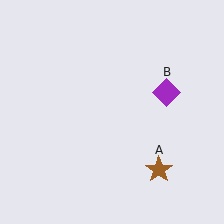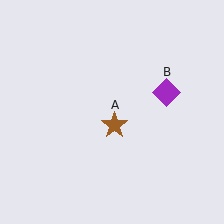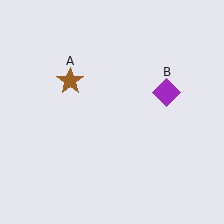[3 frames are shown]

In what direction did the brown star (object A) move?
The brown star (object A) moved up and to the left.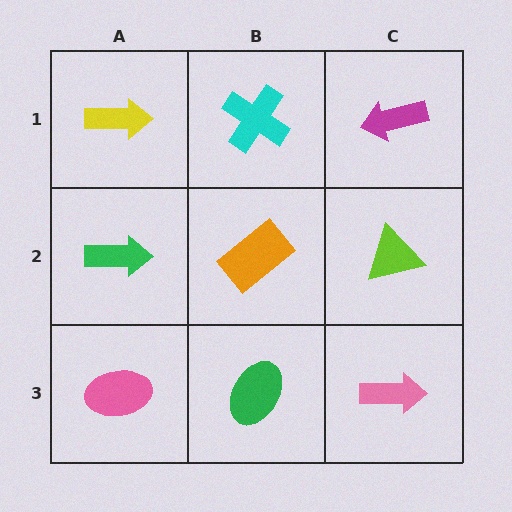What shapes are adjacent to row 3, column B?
An orange rectangle (row 2, column B), a pink ellipse (row 3, column A), a pink arrow (row 3, column C).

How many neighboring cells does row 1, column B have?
3.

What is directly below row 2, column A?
A pink ellipse.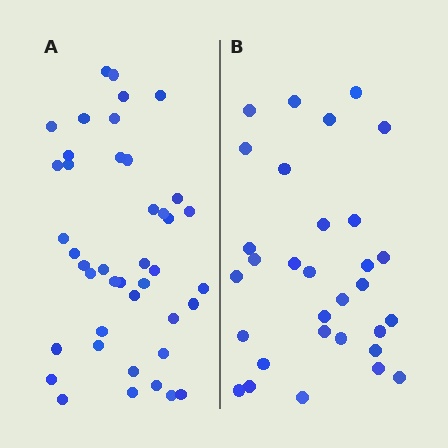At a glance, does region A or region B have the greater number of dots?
Region A (the left region) has more dots.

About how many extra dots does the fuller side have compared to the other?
Region A has roughly 12 or so more dots than region B.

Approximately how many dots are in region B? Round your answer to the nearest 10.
About 30 dots. (The exact count is 31, which rounds to 30.)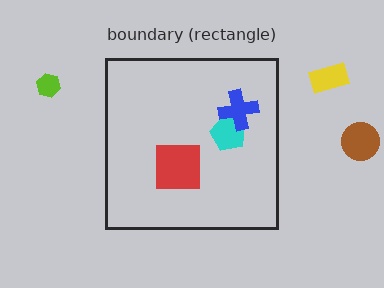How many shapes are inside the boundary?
3 inside, 3 outside.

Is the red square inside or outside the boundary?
Inside.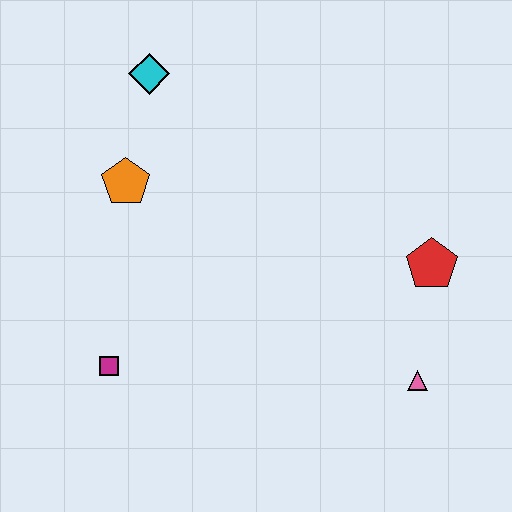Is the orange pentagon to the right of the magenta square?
Yes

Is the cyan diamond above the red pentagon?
Yes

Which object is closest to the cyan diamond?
The orange pentagon is closest to the cyan diamond.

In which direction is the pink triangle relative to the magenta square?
The pink triangle is to the right of the magenta square.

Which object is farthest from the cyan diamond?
The pink triangle is farthest from the cyan diamond.